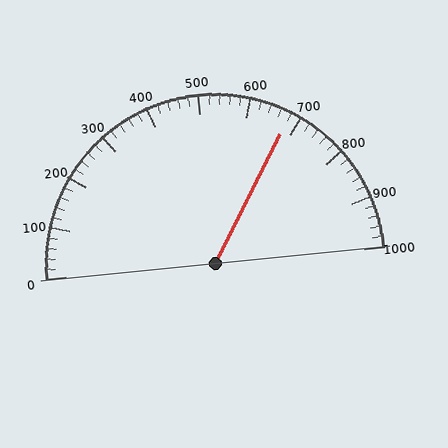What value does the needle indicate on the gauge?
The needle indicates approximately 680.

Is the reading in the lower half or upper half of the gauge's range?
The reading is in the upper half of the range (0 to 1000).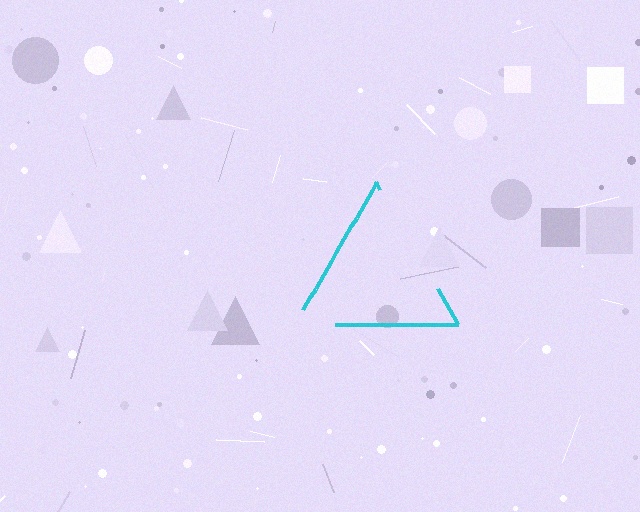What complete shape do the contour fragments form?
The contour fragments form a triangle.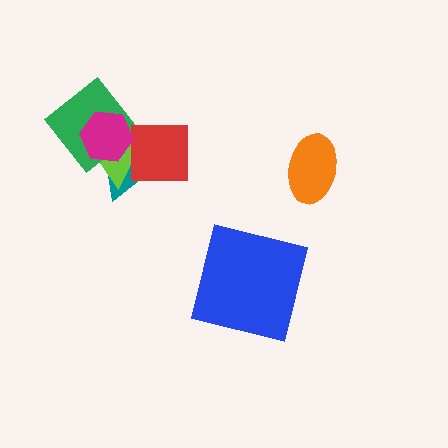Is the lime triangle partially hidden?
Yes, it is partially covered by another shape.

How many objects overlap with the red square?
2 objects overlap with the red square.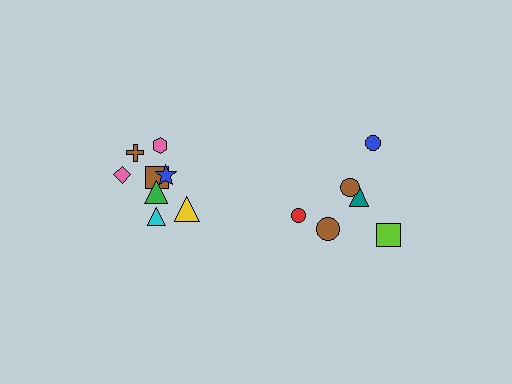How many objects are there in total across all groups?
There are 14 objects.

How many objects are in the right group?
There are 6 objects.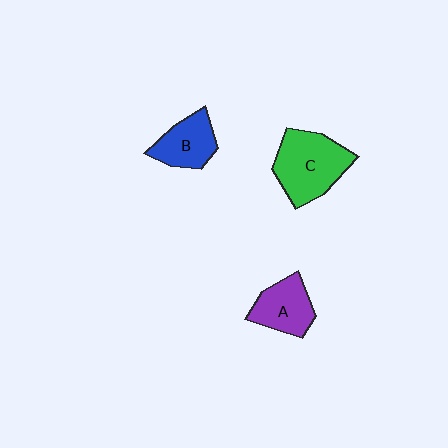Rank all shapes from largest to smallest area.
From largest to smallest: C (green), A (purple), B (blue).